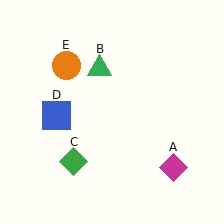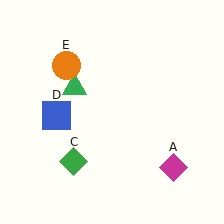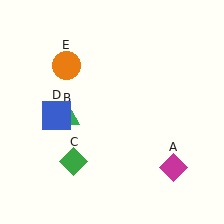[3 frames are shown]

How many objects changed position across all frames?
1 object changed position: green triangle (object B).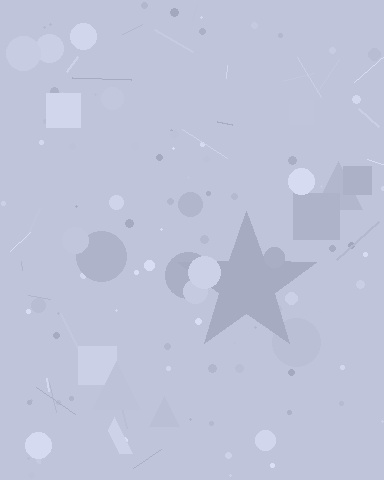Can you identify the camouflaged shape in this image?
The camouflaged shape is a star.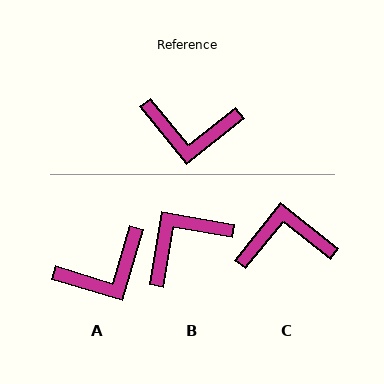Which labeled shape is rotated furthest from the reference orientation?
C, about 168 degrees away.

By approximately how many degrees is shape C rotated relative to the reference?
Approximately 168 degrees clockwise.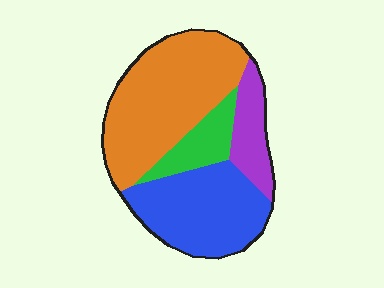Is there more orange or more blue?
Orange.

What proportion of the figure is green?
Green takes up about one eighth (1/8) of the figure.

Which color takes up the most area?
Orange, at roughly 45%.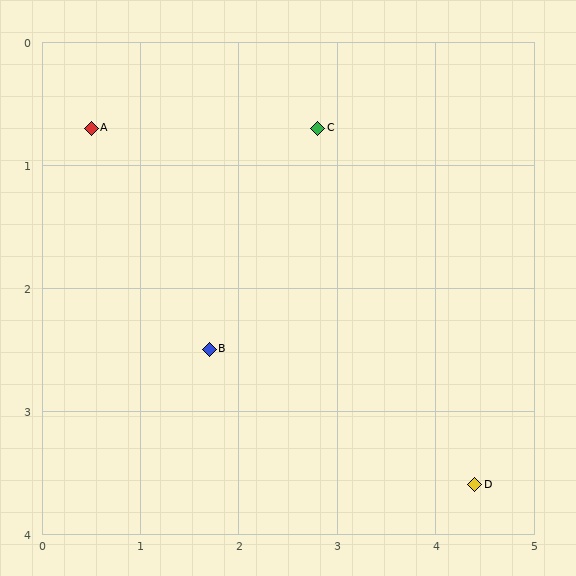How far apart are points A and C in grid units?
Points A and C are about 2.3 grid units apart.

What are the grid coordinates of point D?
Point D is at approximately (4.4, 3.6).